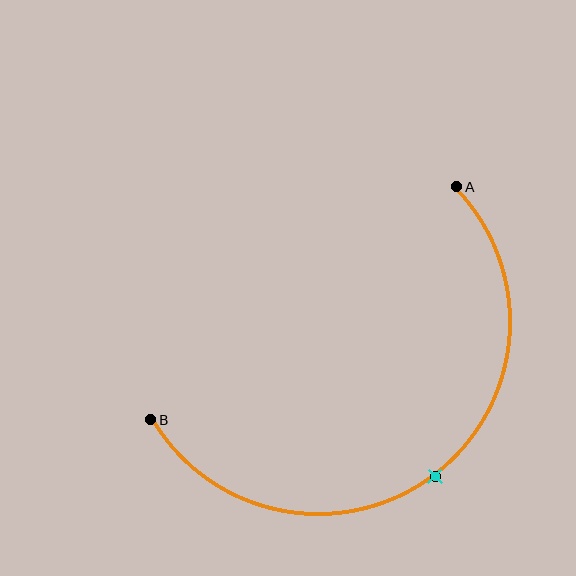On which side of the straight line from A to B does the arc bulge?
The arc bulges below and to the right of the straight line connecting A and B.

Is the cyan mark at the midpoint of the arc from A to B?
Yes. The cyan mark lies on the arc at equal arc-length from both A and B — it is the arc midpoint.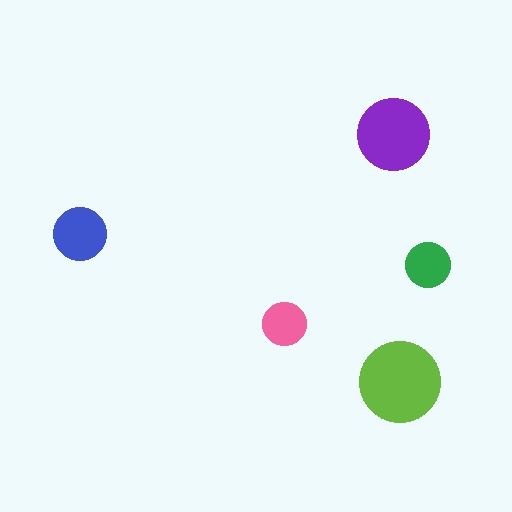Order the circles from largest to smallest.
the lime one, the purple one, the blue one, the green one, the pink one.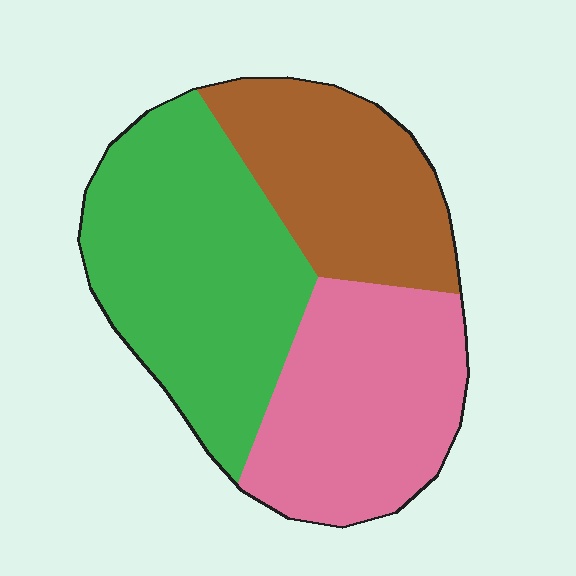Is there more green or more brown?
Green.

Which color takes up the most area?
Green, at roughly 40%.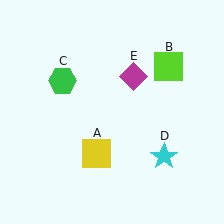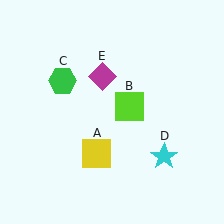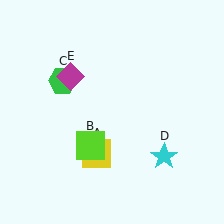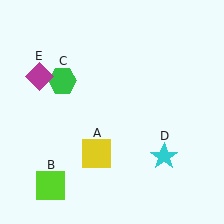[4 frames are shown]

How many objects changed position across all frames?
2 objects changed position: lime square (object B), magenta diamond (object E).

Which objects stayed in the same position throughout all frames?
Yellow square (object A) and green hexagon (object C) and cyan star (object D) remained stationary.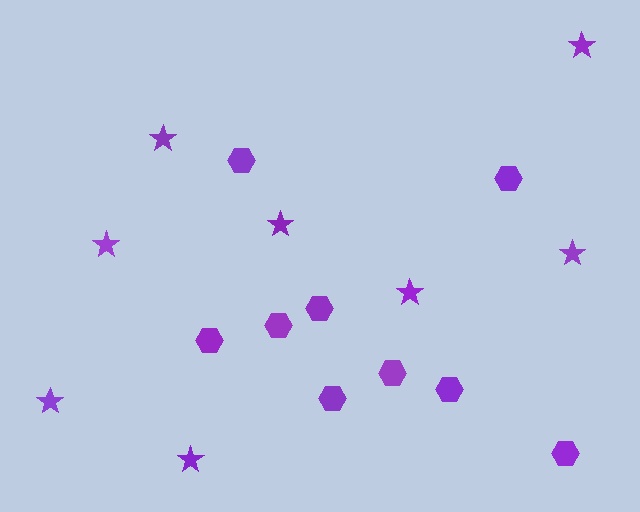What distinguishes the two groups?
There are 2 groups: one group of stars (8) and one group of hexagons (9).